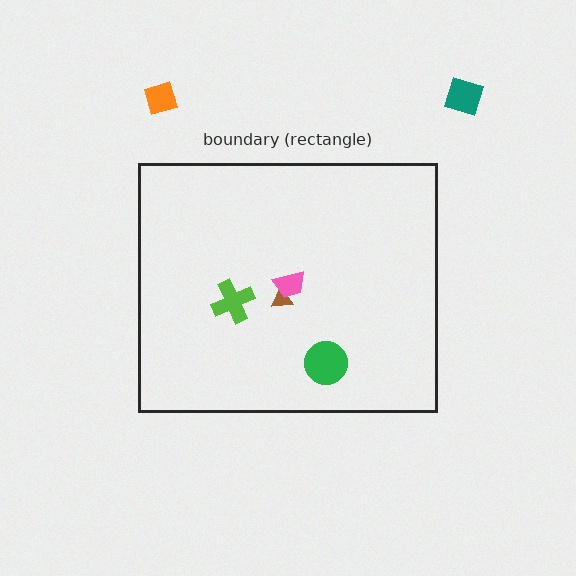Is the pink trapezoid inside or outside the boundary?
Inside.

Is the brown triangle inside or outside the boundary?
Inside.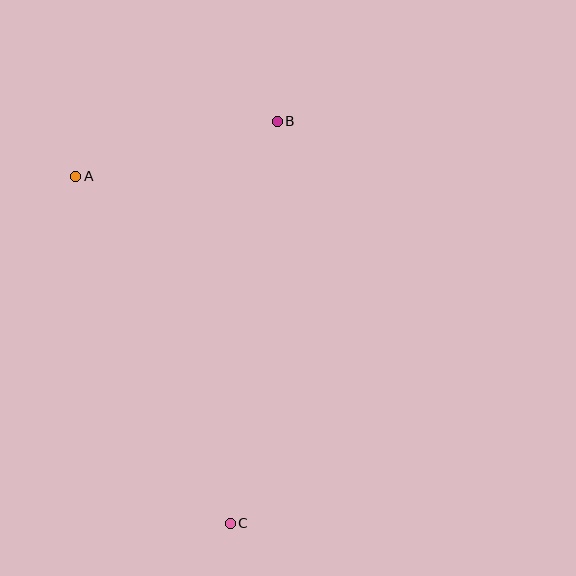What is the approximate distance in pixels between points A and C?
The distance between A and C is approximately 380 pixels.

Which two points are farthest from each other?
Points B and C are farthest from each other.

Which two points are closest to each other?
Points A and B are closest to each other.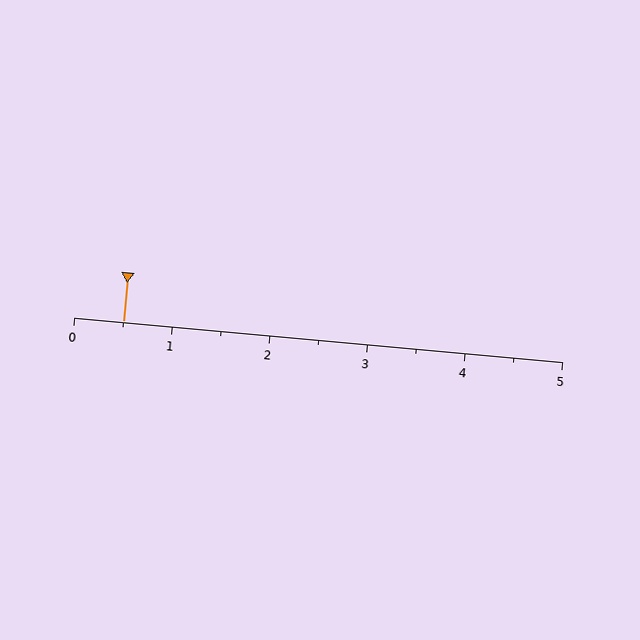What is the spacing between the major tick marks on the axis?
The major ticks are spaced 1 apart.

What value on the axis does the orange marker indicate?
The marker indicates approximately 0.5.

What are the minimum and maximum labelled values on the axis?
The axis runs from 0 to 5.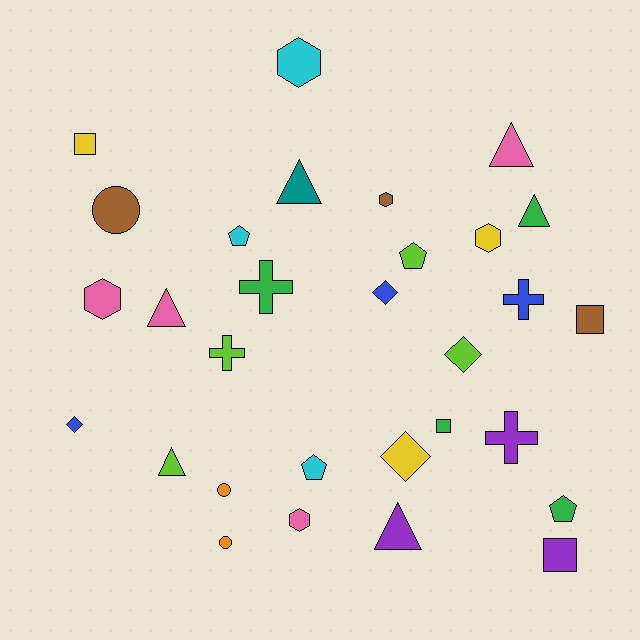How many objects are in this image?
There are 30 objects.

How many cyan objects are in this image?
There are 3 cyan objects.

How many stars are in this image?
There are no stars.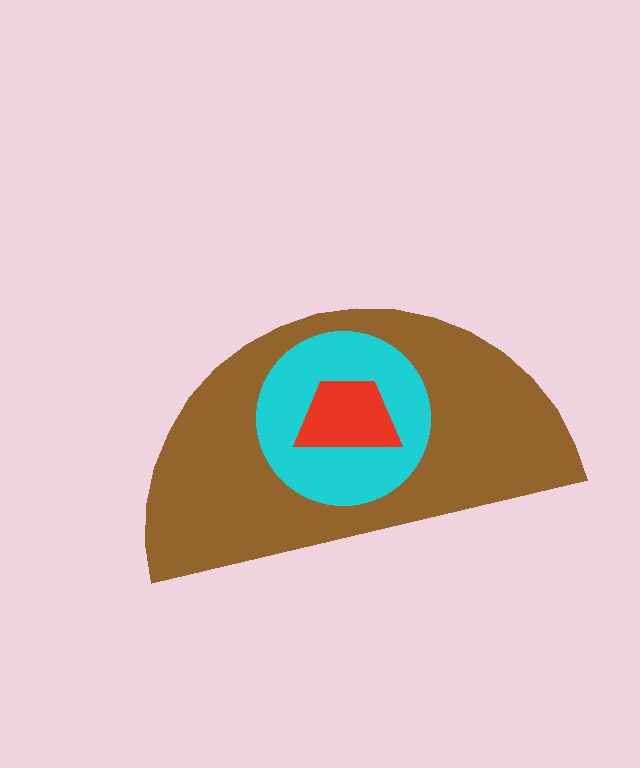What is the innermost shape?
The red trapezoid.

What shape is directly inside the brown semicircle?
The cyan circle.